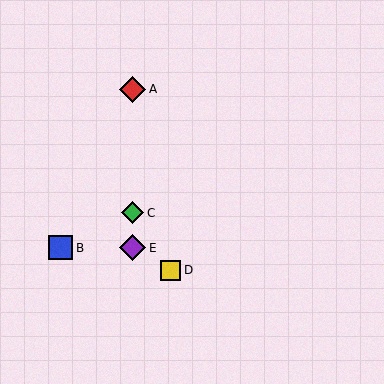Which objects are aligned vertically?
Objects A, C, E are aligned vertically.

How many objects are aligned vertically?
3 objects (A, C, E) are aligned vertically.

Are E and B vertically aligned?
No, E is at x≈133 and B is at x≈61.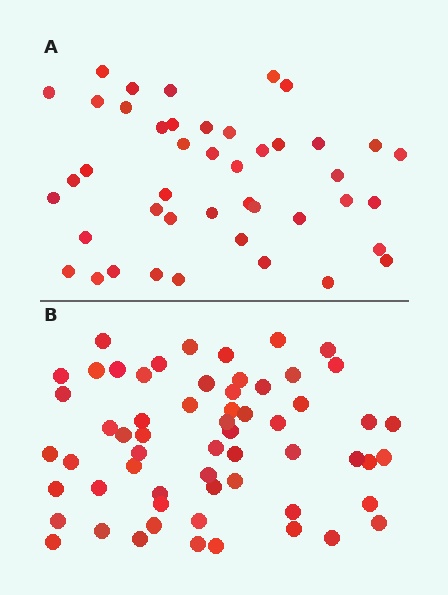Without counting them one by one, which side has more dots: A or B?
Region B (the bottom region) has more dots.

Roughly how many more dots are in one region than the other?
Region B has approximately 15 more dots than region A.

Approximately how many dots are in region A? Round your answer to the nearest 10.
About 40 dots. (The exact count is 44, which rounds to 40.)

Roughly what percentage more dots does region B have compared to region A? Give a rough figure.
About 35% more.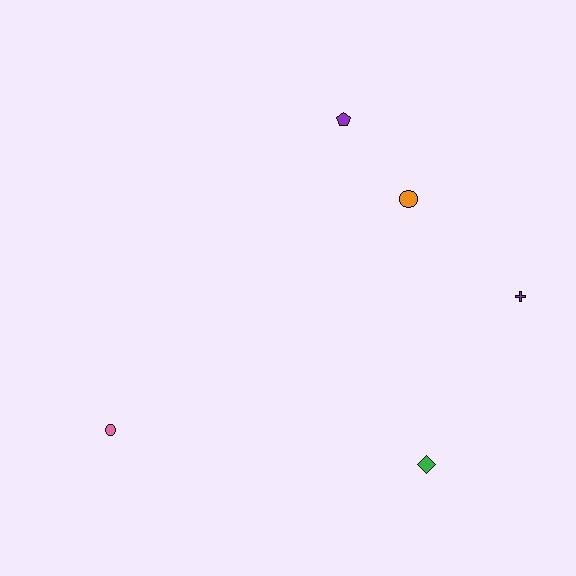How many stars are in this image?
There are no stars.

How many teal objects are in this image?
There are no teal objects.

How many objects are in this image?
There are 5 objects.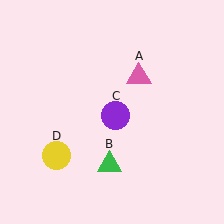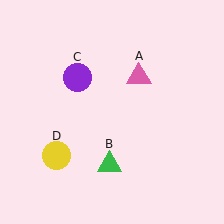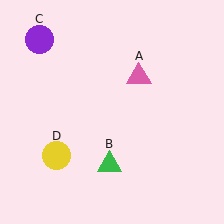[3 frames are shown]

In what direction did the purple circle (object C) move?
The purple circle (object C) moved up and to the left.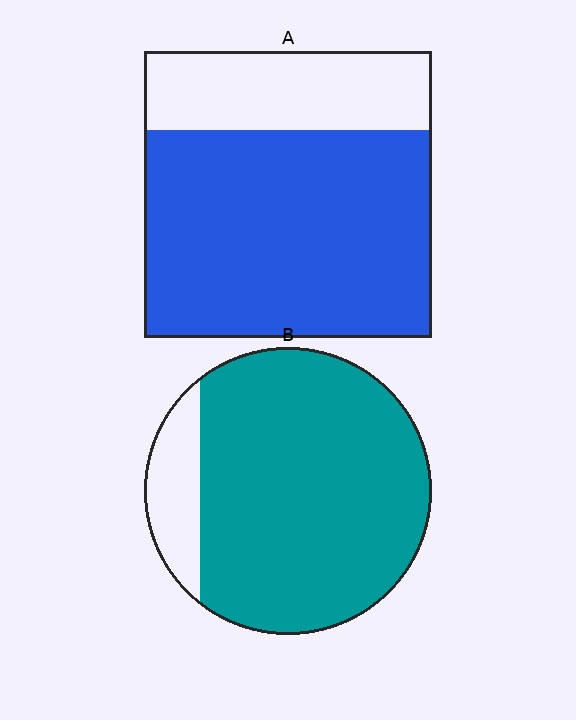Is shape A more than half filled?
Yes.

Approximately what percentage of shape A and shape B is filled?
A is approximately 70% and B is approximately 85%.